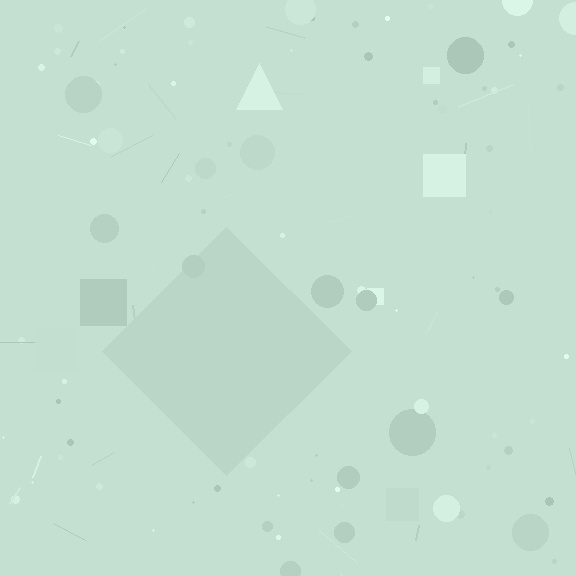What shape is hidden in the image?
A diamond is hidden in the image.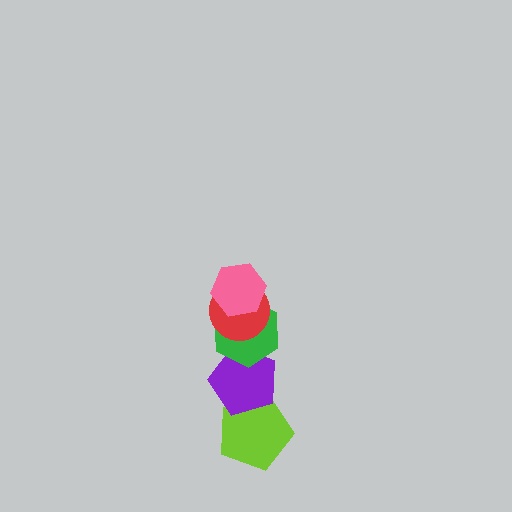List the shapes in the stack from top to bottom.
From top to bottom: the pink hexagon, the red circle, the green hexagon, the purple pentagon, the lime pentagon.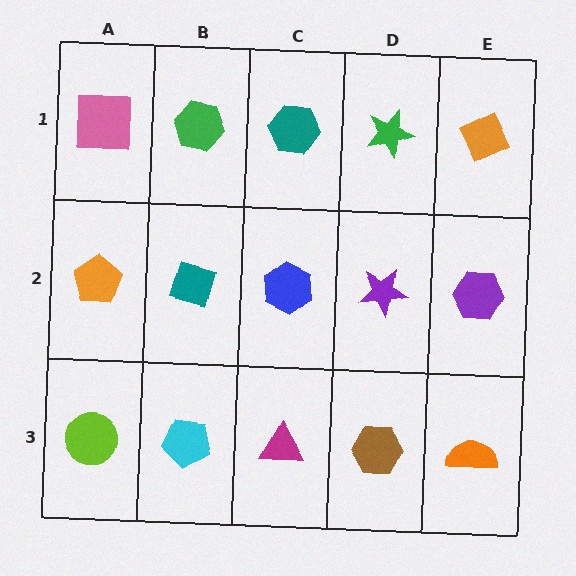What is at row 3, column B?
A cyan pentagon.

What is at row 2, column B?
A teal diamond.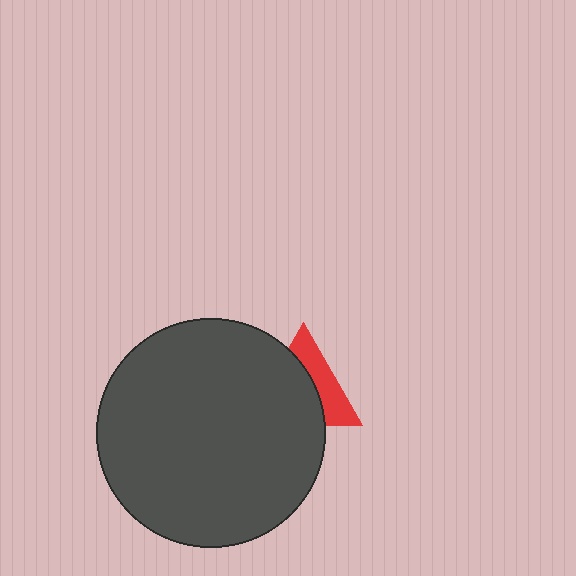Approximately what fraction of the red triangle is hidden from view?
Roughly 59% of the red triangle is hidden behind the dark gray circle.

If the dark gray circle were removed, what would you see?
You would see the complete red triangle.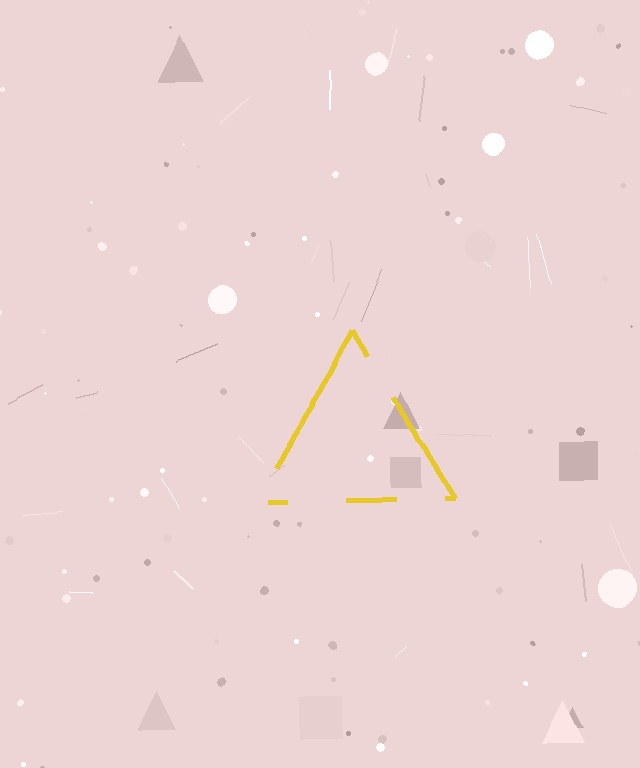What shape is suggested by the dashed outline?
The dashed outline suggests a triangle.